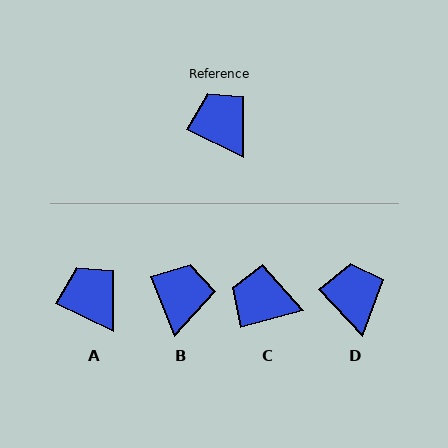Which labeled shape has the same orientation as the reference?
A.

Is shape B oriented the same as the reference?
No, it is off by about 42 degrees.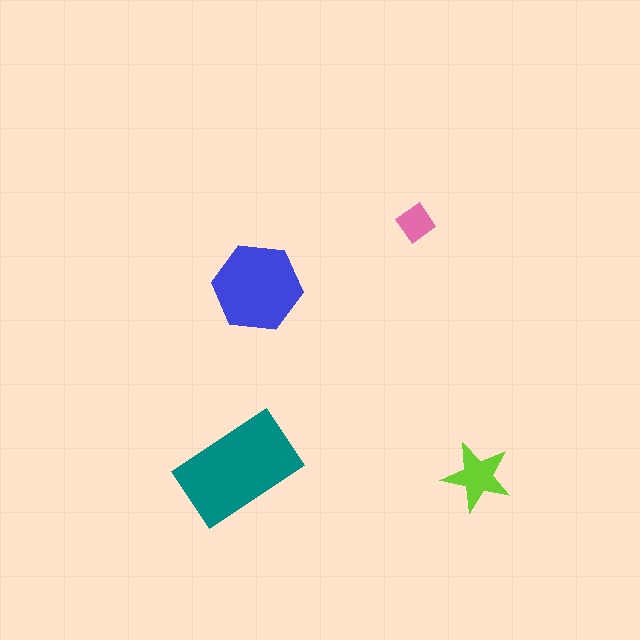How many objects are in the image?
There are 4 objects in the image.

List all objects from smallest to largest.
The pink diamond, the lime star, the blue hexagon, the teal rectangle.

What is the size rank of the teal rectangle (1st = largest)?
1st.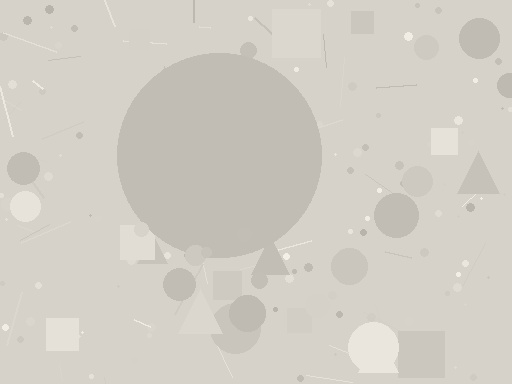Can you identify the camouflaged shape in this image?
The camouflaged shape is a circle.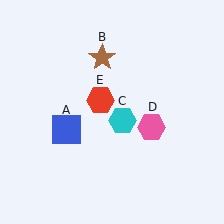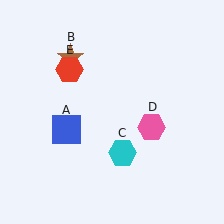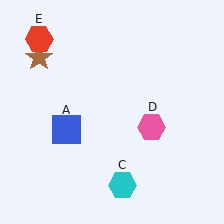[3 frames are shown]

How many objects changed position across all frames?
3 objects changed position: brown star (object B), cyan hexagon (object C), red hexagon (object E).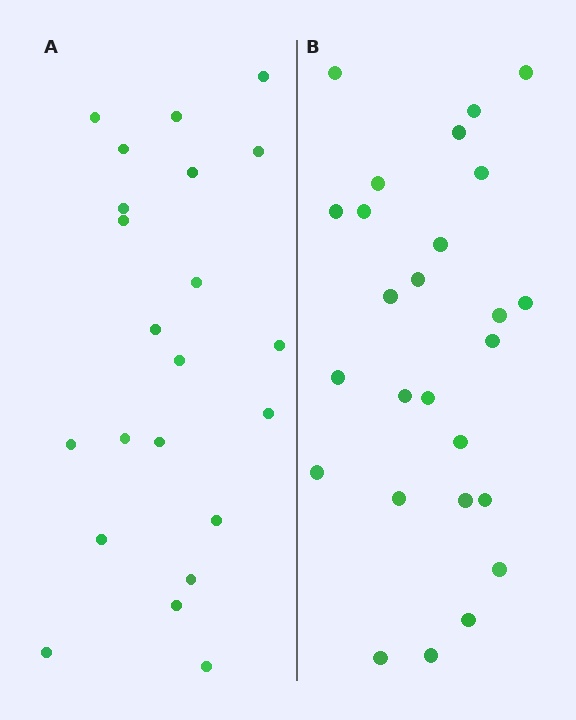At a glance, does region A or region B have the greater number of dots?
Region B (the right region) has more dots.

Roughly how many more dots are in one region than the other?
Region B has about 4 more dots than region A.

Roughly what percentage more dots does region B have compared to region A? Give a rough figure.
About 20% more.